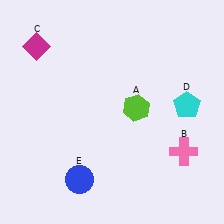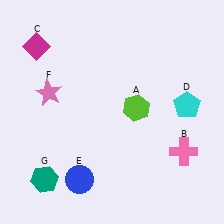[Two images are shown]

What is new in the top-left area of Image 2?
A pink star (F) was added in the top-left area of Image 2.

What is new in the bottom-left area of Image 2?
A teal hexagon (G) was added in the bottom-left area of Image 2.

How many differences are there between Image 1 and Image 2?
There are 2 differences between the two images.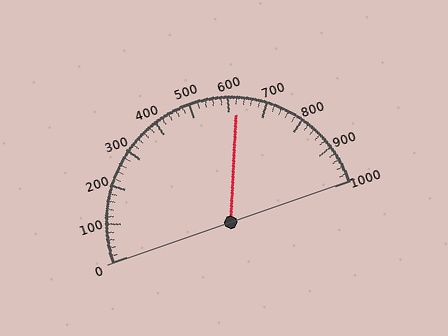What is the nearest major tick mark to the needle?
The nearest major tick mark is 600.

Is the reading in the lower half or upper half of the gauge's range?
The reading is in the upper half of the range (0 to 1000).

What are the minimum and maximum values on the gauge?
The gauge ranges from 0 to 1000.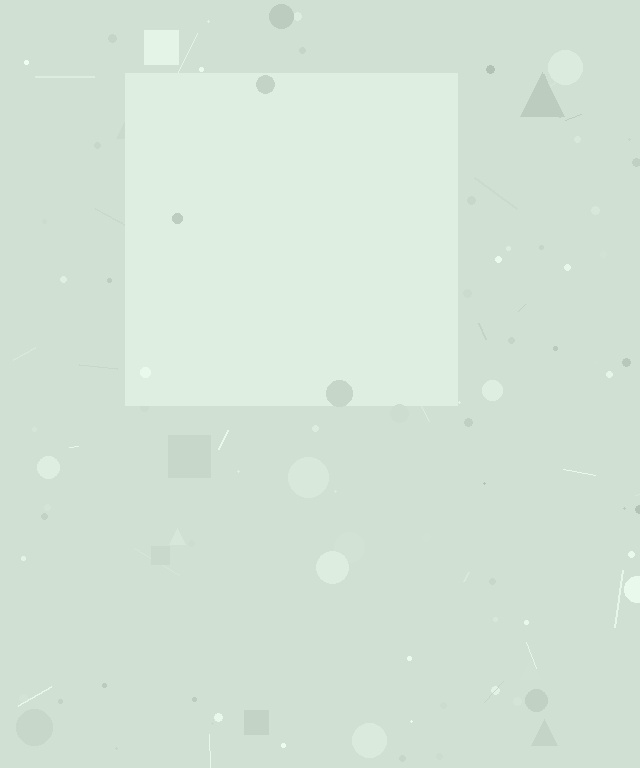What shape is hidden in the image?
A square is hidden in the image.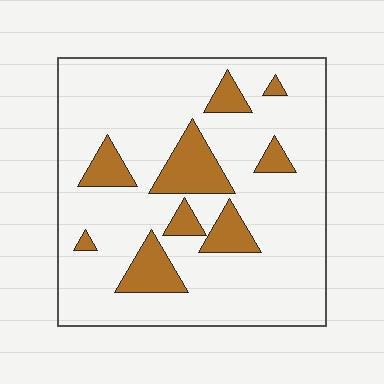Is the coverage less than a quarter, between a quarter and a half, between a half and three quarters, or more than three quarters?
Less than a quarter.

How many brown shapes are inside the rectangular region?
9.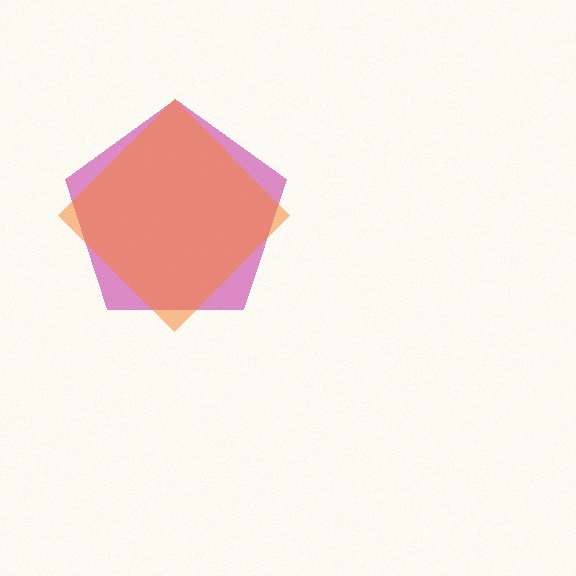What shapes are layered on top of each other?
The layered shapes are: a magenta pentagon, an orange diamond.